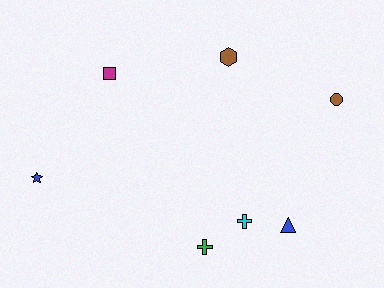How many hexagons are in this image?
There is 1 hexagon.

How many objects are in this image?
There are 7 objects.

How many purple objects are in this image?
There are no purple objects.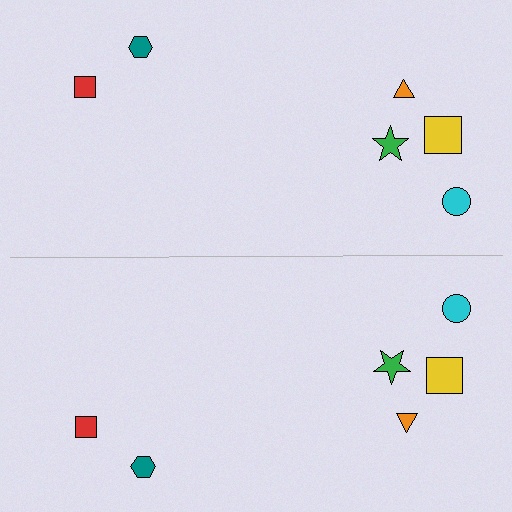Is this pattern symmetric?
Yes, this pattern has bilateral (reflection) symmetry.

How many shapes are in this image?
There are 12 shapes in this image.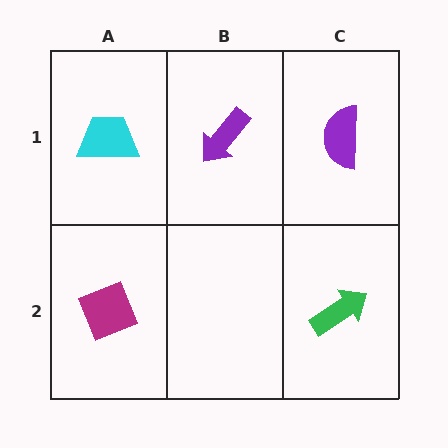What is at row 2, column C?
A green arrow.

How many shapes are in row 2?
2 shapes.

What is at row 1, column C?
A purple semicircle.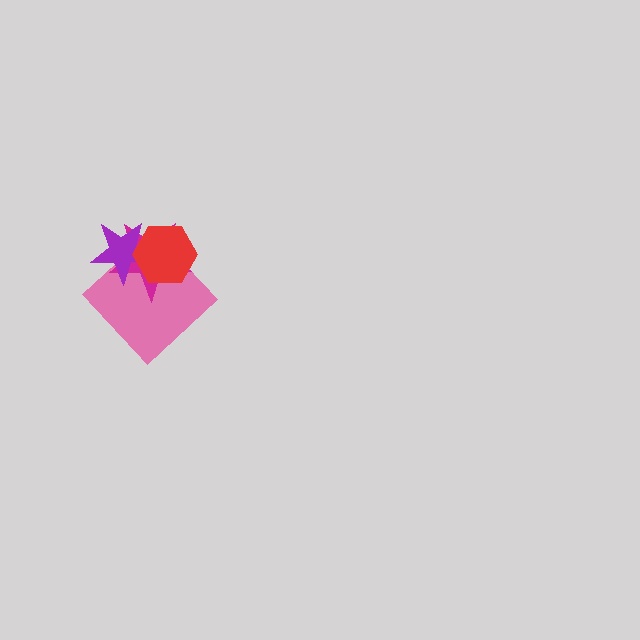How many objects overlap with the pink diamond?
3 objects overlap with the pink diamond.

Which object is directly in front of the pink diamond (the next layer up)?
The magenta star is directly in front of the pink diamond.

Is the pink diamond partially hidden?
Yes, it is partially covered by another shape.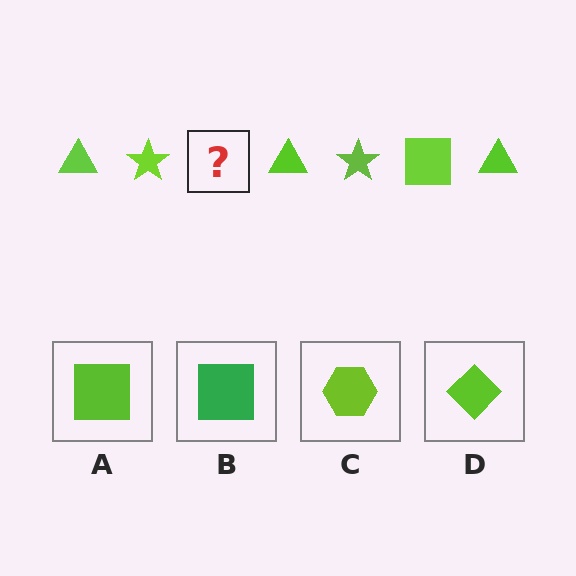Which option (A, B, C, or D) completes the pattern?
A.